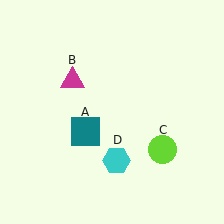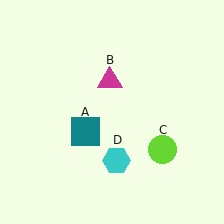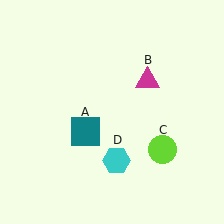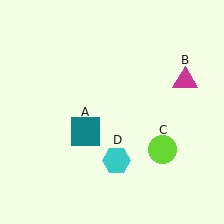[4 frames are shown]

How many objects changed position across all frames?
1 object changed position: magenta triangle (object B).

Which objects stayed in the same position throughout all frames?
Teal square (object A) and lime circle (object C) and cyan hexagon (object D) remained stationary.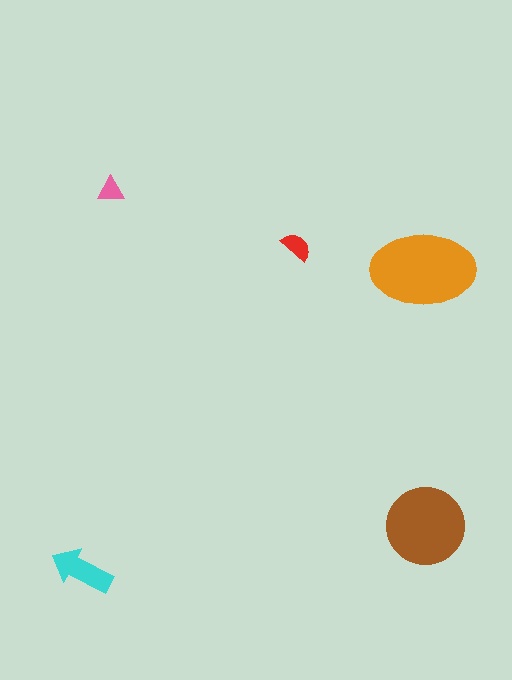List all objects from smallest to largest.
The pink triangle, the red semicircle, the cyan arrow, the brown circle, the orange ellipse.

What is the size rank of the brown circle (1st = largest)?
2nd.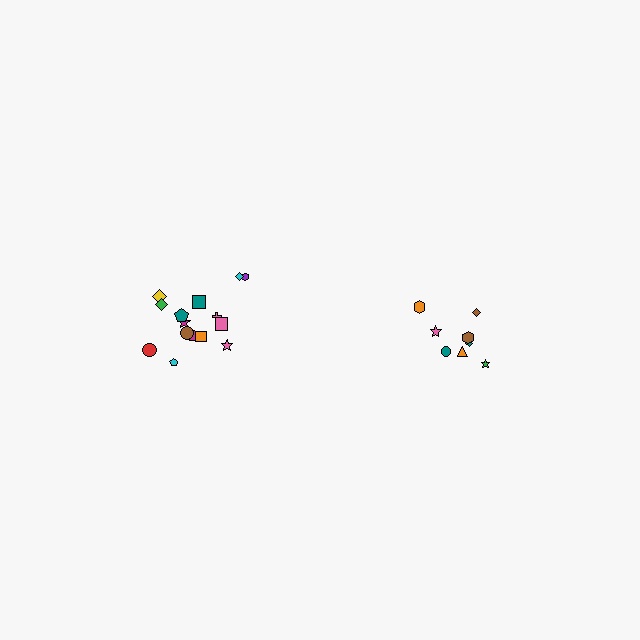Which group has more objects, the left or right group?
The left group.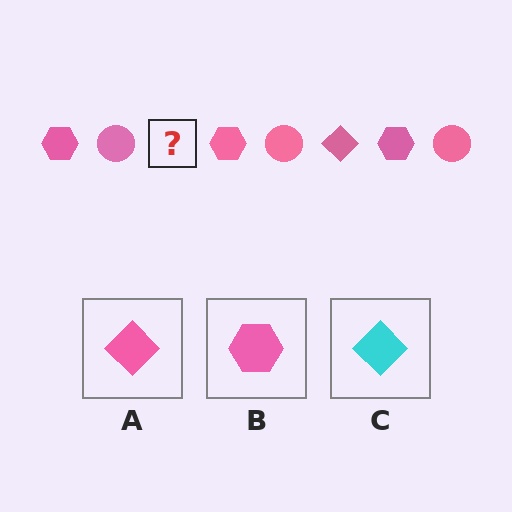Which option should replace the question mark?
Option A.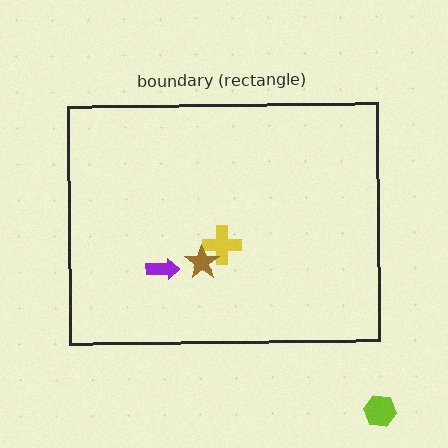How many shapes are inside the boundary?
3 inside, 1 outside.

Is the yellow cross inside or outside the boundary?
Inside.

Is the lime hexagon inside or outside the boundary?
Outside.